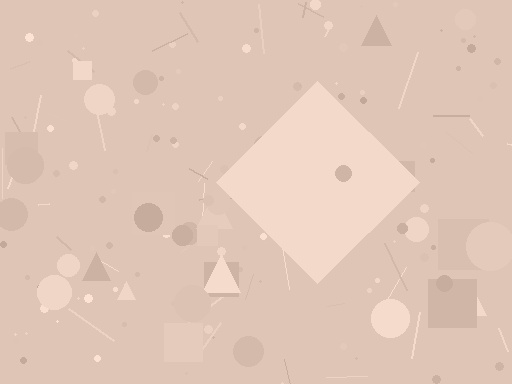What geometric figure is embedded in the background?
A diamond is embedded in the background.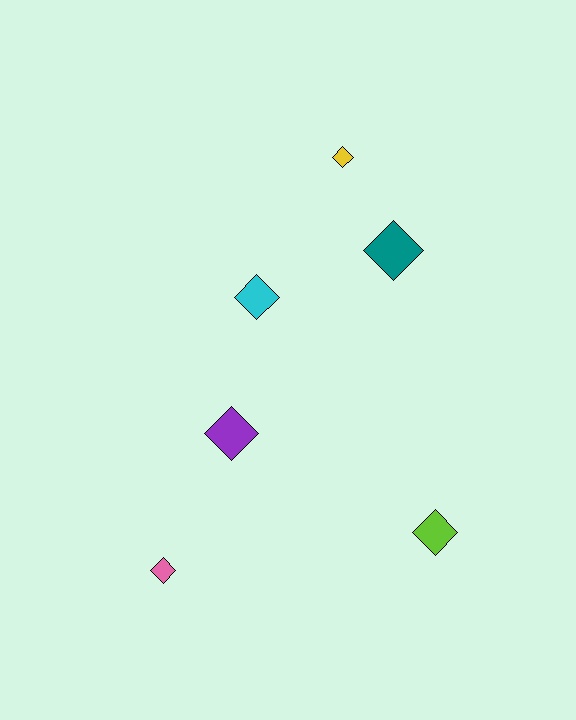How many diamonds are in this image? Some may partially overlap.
There are 6 diamonds.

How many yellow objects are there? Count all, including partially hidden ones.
There is 1 yellow object.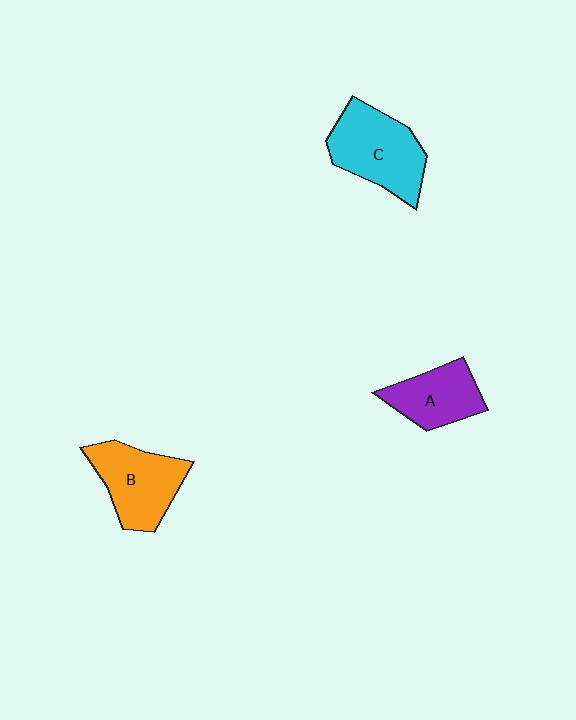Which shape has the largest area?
Shape C (cyan).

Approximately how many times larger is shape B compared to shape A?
Approximately 1.3 times.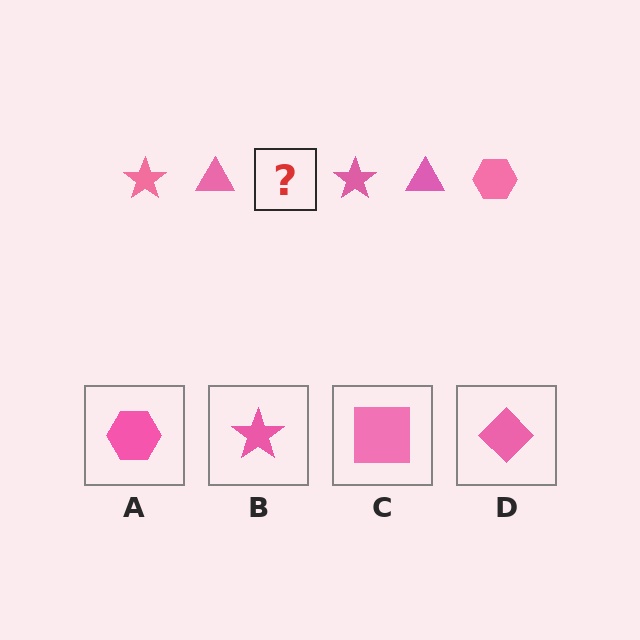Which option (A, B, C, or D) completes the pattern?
A.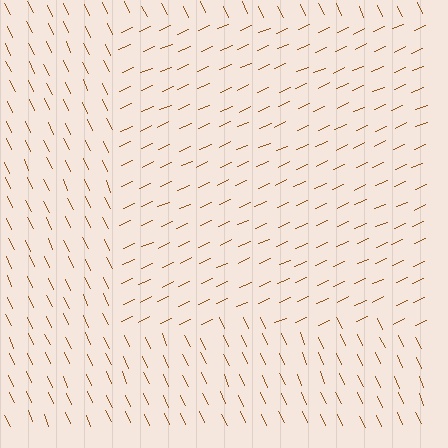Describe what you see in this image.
The image is filled with small brown line segments. A rectangle region in the image has lines oriented differently from the surrounding lines, creating a visible texture boundary.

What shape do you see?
I see a rectangle.